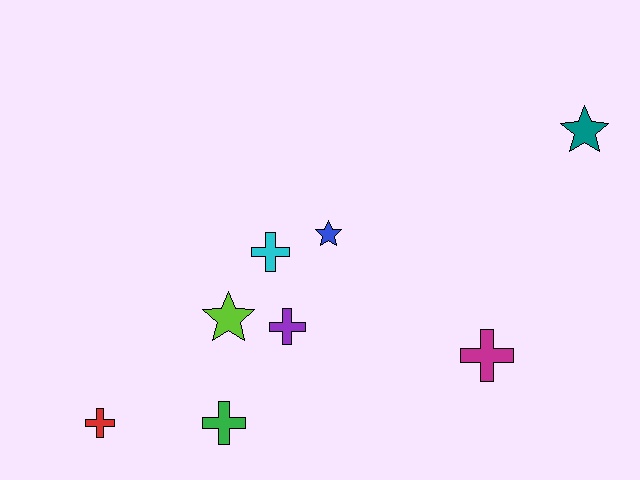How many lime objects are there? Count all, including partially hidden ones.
There is 1 lime object.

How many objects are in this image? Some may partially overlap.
There are 8 objects.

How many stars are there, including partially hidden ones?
There are 3 stars.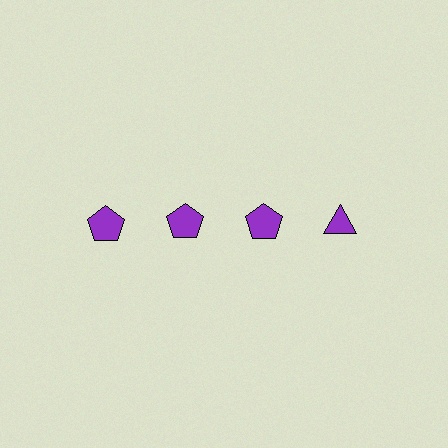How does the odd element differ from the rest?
It has a different shape: triangle instead of pentagon.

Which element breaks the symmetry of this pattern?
The purple triangle in the top row, second from right column breaks the symmetry. All other shapes are purple pentagons.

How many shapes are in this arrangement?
There are 4 shapes arranged in a grid pattern.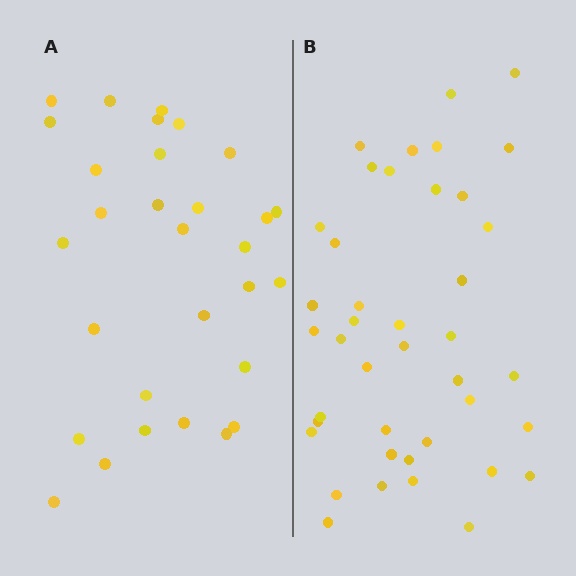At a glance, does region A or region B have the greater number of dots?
Region B (the right region) has more dots.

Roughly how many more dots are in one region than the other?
Region B has roughly 12 or so more dots than region A.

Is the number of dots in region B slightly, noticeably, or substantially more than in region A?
Region B has noticeably more, but not dramatically so. The ratio is roughly 1.4 to 1.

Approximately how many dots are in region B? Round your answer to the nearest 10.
About 40 dots. (The exact count is 41, which rounds to 40.)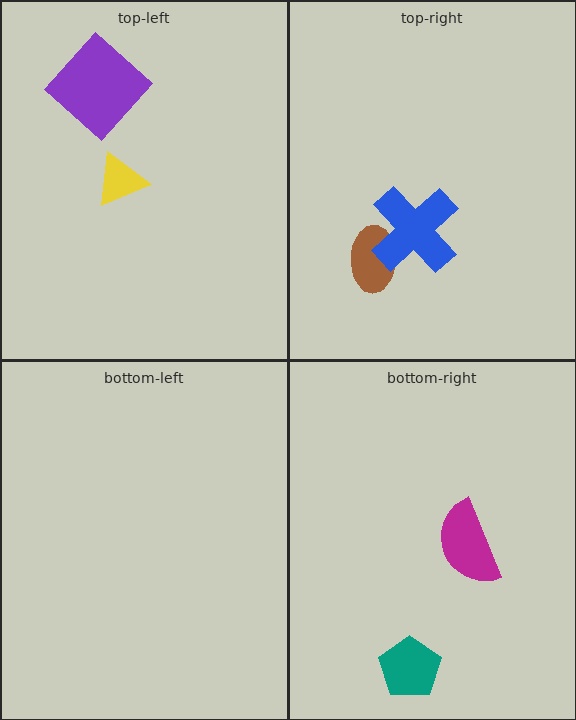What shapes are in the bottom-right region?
The teal pentagon, the magenta semicircle.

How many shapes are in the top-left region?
2.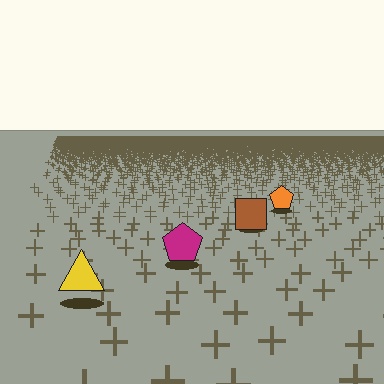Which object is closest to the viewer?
The yellow triangle is closest. The texture marks near it are larger and more spread out.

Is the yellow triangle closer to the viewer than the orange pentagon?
Yes. The yellow triangle is closer — you can tell from the texture gradient: the ground texture is coarser near it.